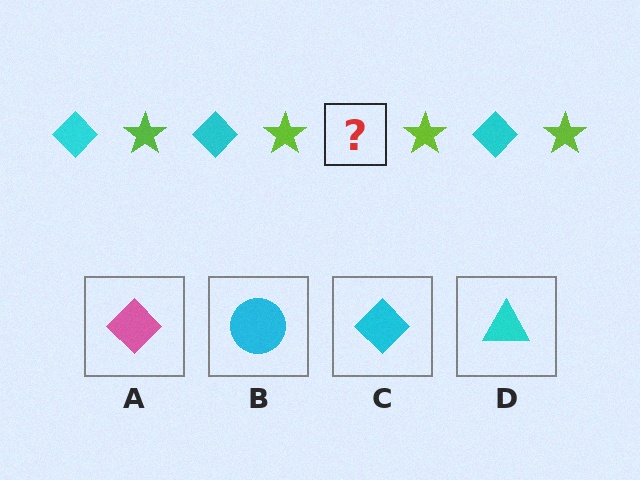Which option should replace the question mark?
Option C.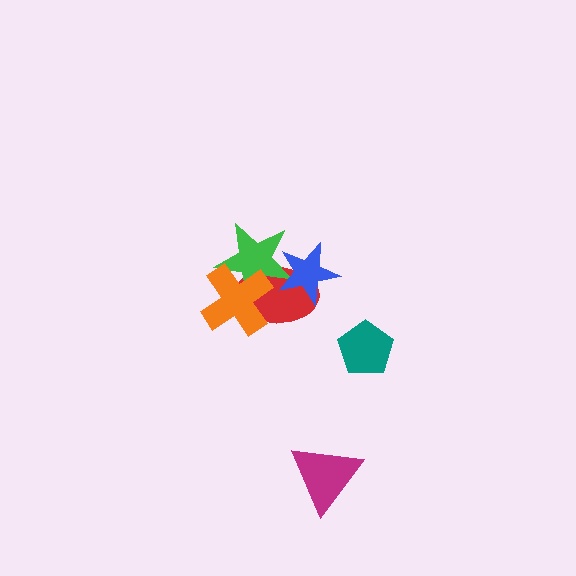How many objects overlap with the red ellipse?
3 objects overlap with the red ellipse.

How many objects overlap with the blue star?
2 objects overlap with the blue star.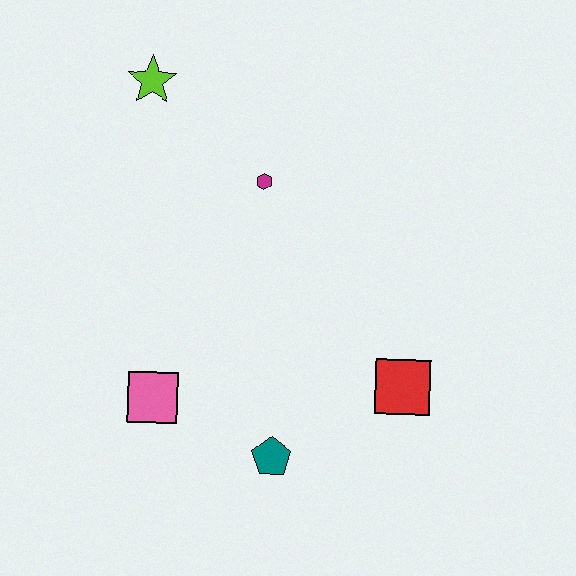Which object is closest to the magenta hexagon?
The lime star is closest to the magenta hexagon.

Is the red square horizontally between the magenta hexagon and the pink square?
No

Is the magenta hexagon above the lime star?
No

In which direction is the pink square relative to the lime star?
The pink square is below the lime star.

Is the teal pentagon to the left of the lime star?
No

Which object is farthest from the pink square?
The lime star is farthest from the pink square.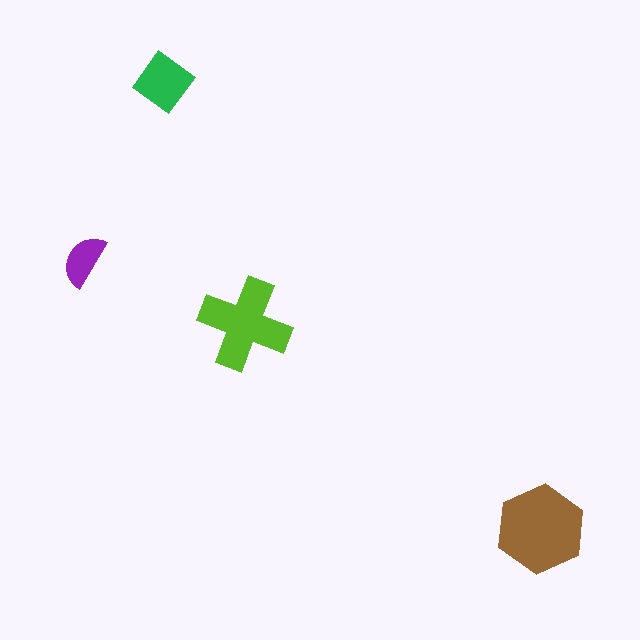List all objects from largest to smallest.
The brown hexagon, the lime cross, the green diamond, the purple semicircle.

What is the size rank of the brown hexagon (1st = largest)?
1st.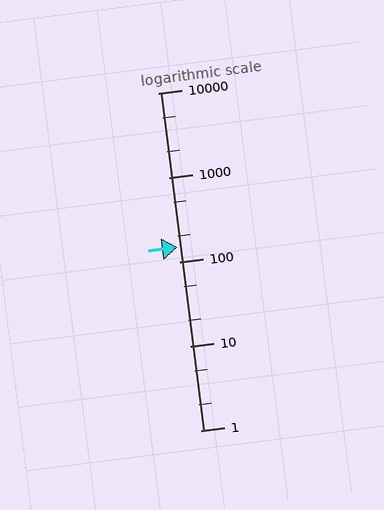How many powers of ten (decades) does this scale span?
The scale spans 4 decades, from 1 to 10000.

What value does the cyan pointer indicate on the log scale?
The pointer indicates approximately 150.